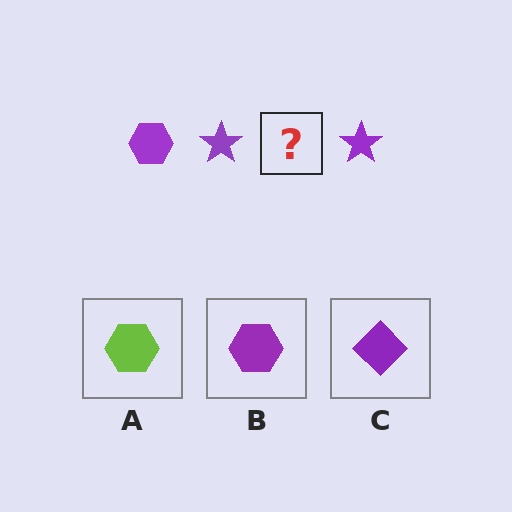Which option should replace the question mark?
Option B.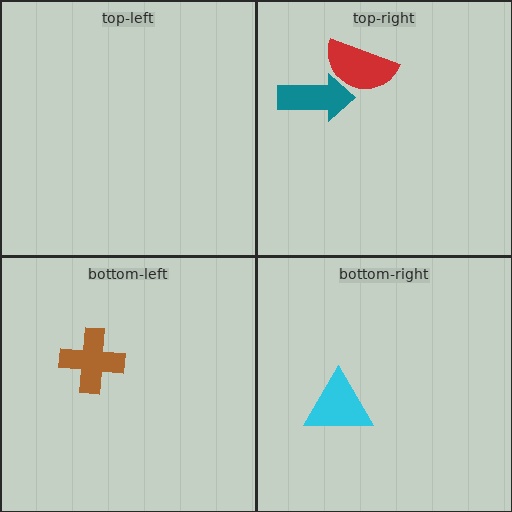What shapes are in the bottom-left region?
The brown cross.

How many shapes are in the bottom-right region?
1.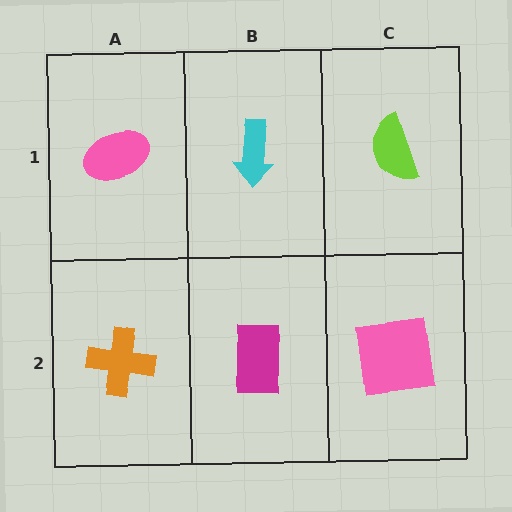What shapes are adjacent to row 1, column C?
A pink square (row 2, column C), a cyan arrow (row 1, column B).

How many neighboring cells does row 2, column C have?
2.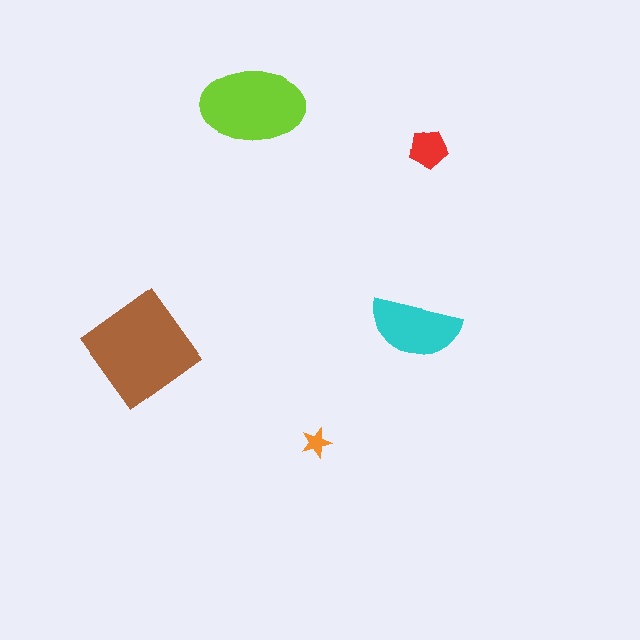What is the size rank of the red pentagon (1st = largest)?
4th.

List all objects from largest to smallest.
The brown diamond, the lime ellipse, the cyan semicircle, the red pentagon, the orange star.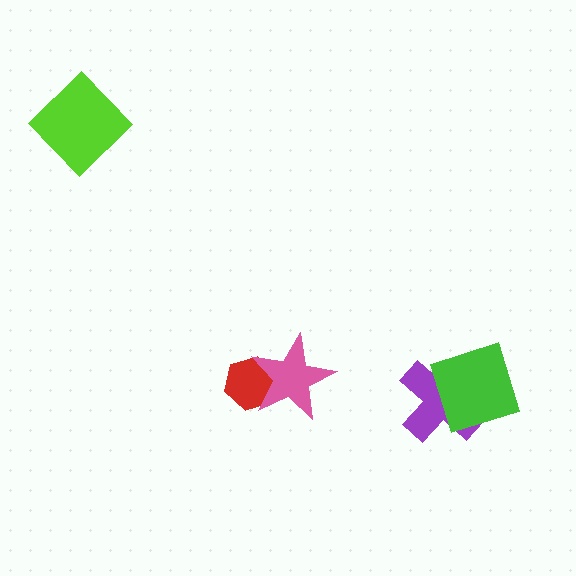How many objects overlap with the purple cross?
1 object overlaps with the purple cross.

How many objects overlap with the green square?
1 object overlaps with the green square.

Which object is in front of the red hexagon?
The pink star is in front of the red hexagon.